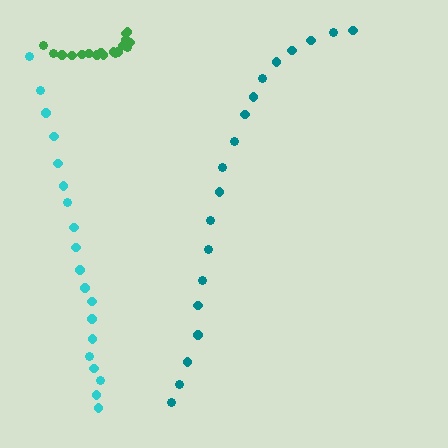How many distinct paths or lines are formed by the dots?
There are 3 distinct paths.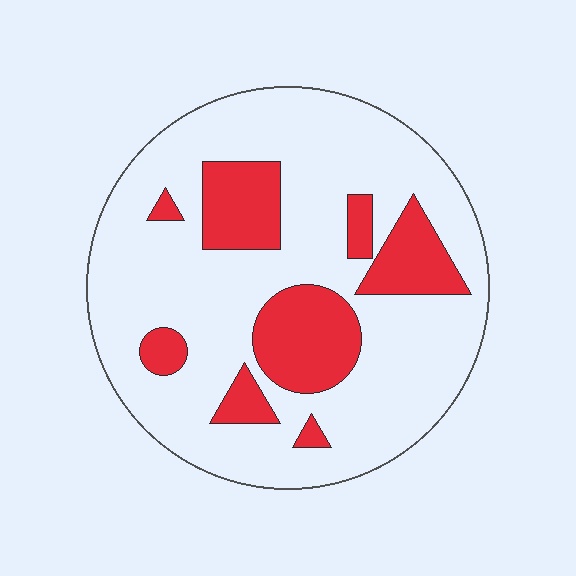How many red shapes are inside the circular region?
8.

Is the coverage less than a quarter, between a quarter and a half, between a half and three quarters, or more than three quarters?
Less than a quarter.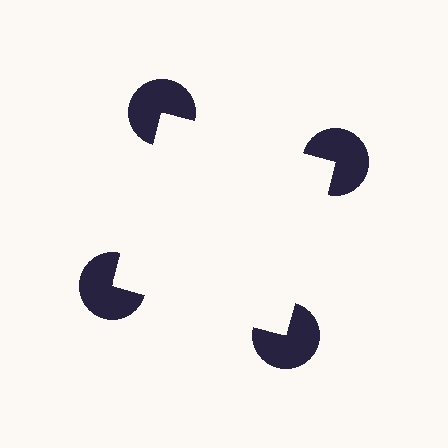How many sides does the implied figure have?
4 sides.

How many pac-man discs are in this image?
There are 4 — one at each vertex of the illusory square.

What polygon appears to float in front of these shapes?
An illusory square — its edges are inferred from the aligned wedge cuts in the pac-man discs, not physically drawn.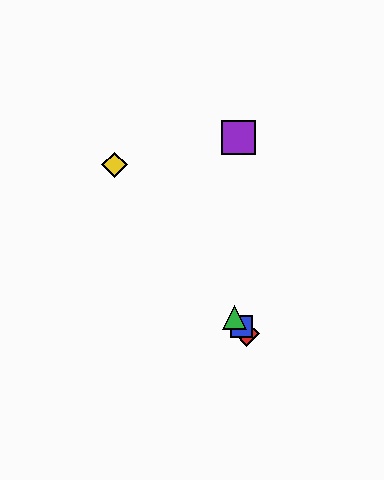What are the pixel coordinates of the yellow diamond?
The yellow diamond is at (115, 165).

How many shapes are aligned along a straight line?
4 shapes (the red diamond, the blue square, the green triangle, the yellow diamond) are aligned along a straight line.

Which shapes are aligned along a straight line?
The red diamond, the blue square, the green triangle, the yellow diamond are aligned along a straight line.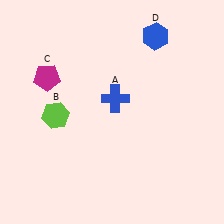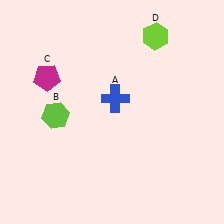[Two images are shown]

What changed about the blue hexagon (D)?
In Image 1, D is blue. In Image 2, it changed to lime.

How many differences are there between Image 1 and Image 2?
There is 1 difference between the two images.